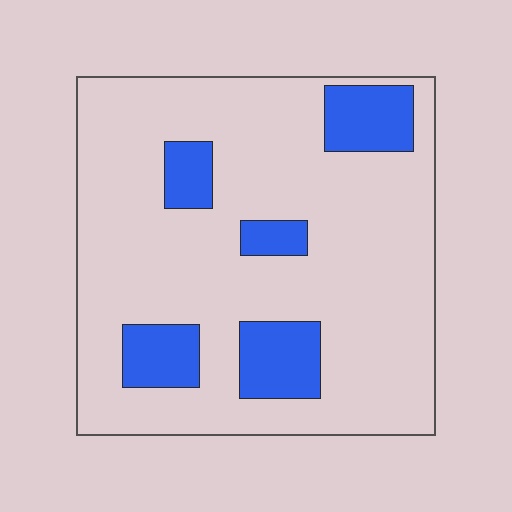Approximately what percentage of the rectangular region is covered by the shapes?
Approximately 20%.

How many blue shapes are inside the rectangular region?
5.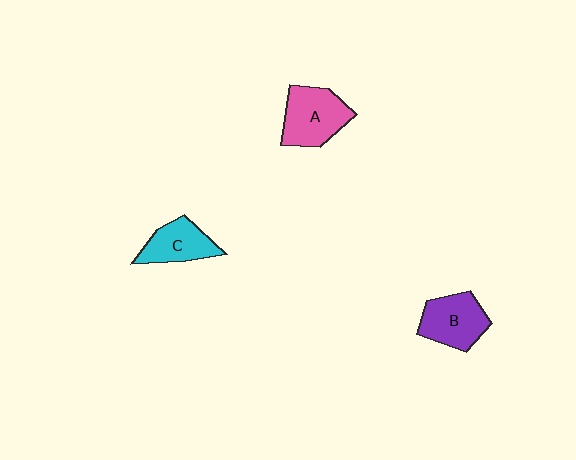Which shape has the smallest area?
Shape C (cyan).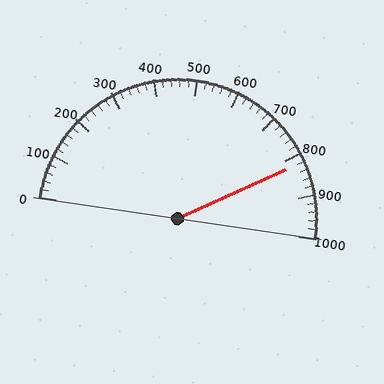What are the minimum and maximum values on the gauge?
The gauge ranges from 0 to 1000.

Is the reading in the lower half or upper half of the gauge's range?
The reading is in the upper half of the range (0 to 1000).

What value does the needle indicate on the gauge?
The needle indicates approximately 820.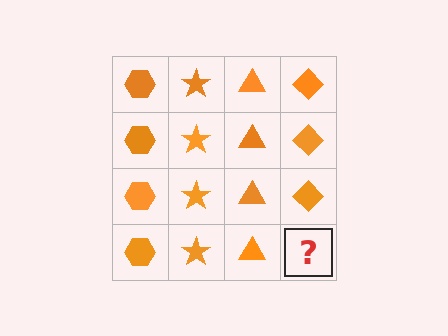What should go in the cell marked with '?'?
The missing cell should contain an orange diamond.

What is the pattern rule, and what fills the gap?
The rule is that each column has a consistent shape. The gap should be filled with an orange diamond.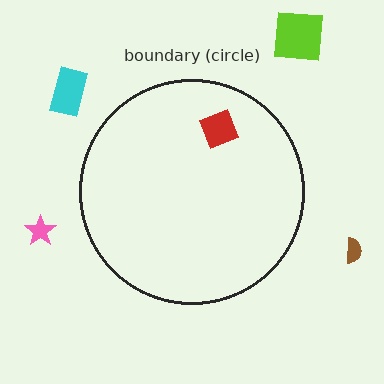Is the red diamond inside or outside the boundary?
Inside.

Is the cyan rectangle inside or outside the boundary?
Outside.